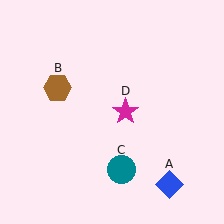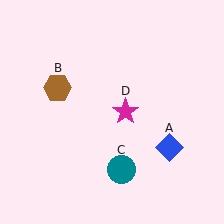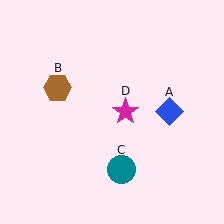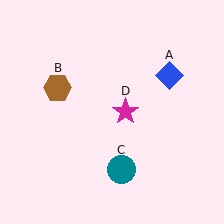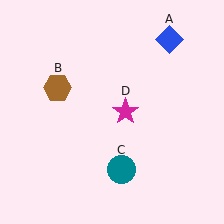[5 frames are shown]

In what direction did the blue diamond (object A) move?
The blue diamond (object A) moved up.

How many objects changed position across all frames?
1 object changed position: blue diamond (object A).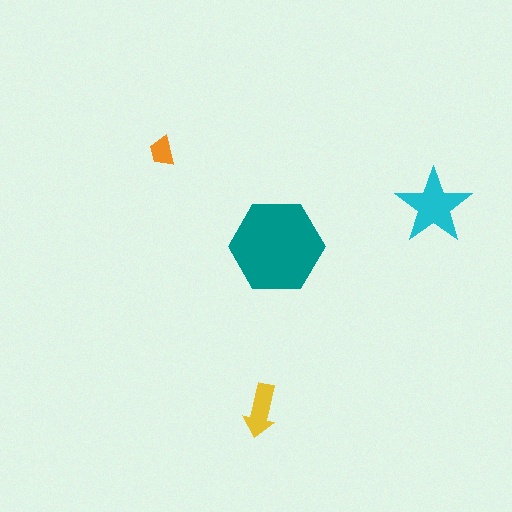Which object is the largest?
The teal hexagon.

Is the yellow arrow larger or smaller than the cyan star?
Smaller.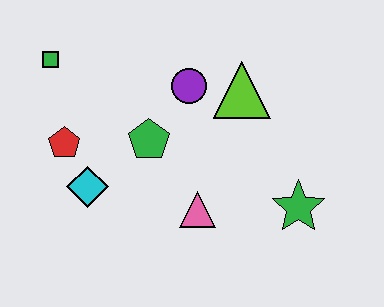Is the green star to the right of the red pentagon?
Yes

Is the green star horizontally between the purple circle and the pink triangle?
No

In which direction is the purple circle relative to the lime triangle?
The purple circle is to the left of the lime triangle.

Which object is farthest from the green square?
The green star is farthest from the green square.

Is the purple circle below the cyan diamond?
No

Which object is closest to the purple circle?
The lime triangle is closest to the purple circle.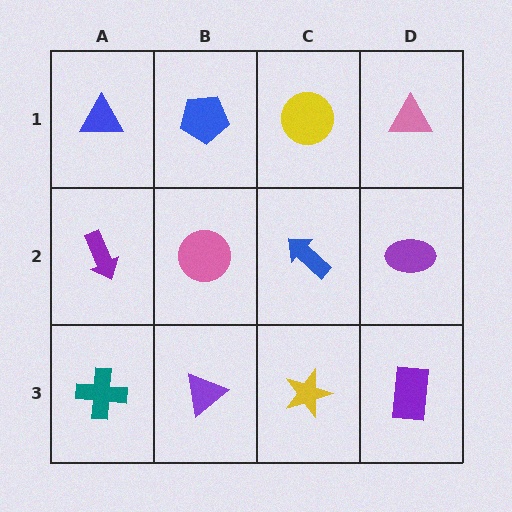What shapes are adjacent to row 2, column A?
A blue triangle (row 1, column A), a teal cross (row 3, column A), a pink circle (row 2, column B).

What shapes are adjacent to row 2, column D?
A pink triangle (row 1, column D), a purple rectangle (row 3, column D), a blue arrow (row 2, column C).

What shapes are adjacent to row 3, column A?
A purple arrow (row 2, column A), a purple triangle (row 3, column B).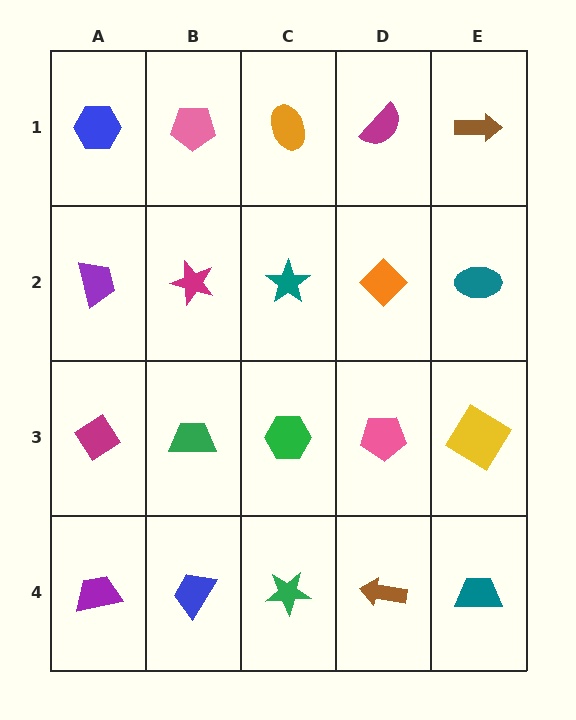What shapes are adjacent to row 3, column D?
An orange diamond (row 2, column D), a brown arrow (row 4, column D), a green hexagon (row 3, column C), a yellow diamond (row 3, column E).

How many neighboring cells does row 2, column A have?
3.